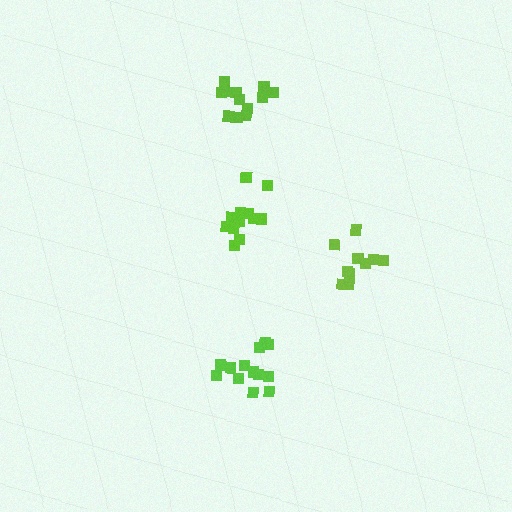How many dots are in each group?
Group 1: 12 dots, Group 2: 13 dots, Group 3: 10 dots, Group 4: 12 dots (47 total).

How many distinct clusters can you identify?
There are 4 distinct clusters.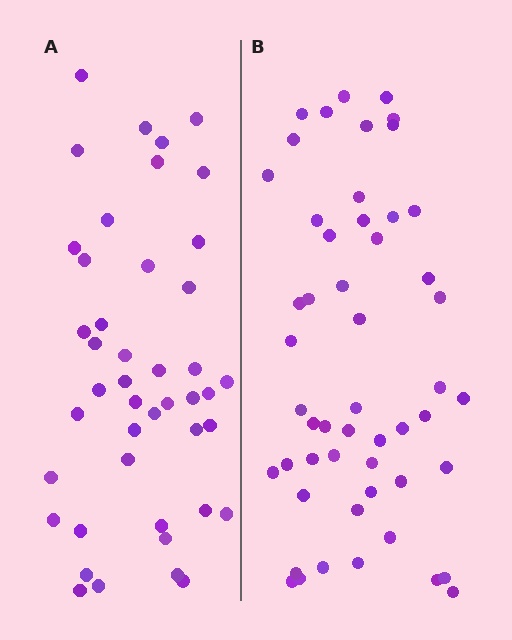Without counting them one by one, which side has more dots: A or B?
Region B (the right region) has more dots.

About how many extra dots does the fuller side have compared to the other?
Region B has roughly 8 or so more dots than region A.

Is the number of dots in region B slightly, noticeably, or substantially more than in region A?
Region B has only slightly more — the two regions are fairly close. The ratio is roughly 1.2 to 1.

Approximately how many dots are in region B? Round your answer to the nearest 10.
About 50 dots. (The exact count is 52, which rounds to 50.)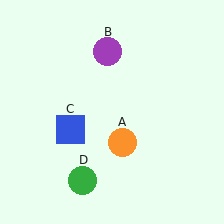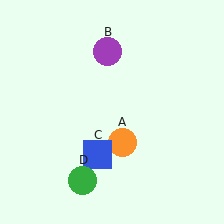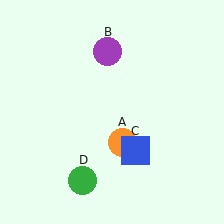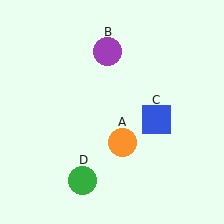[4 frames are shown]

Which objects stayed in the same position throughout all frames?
Orange circle (object A) and purple circle (object B) and green circle (object D) remained stationary.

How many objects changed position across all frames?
1 object changed position: blue square (object C).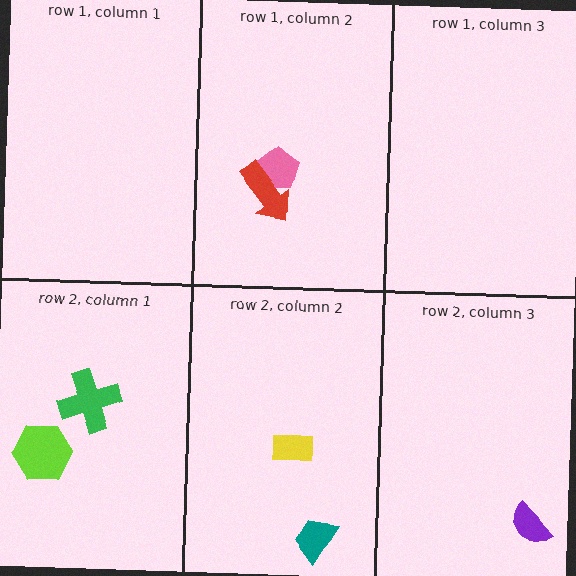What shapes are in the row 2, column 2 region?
The yellow rectangle, the teal trapezoid.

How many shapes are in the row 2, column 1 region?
2.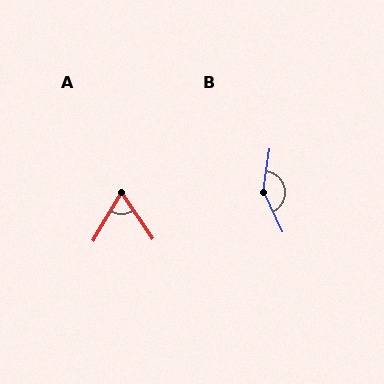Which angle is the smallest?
A, at approximately 64 degrees.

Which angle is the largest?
B, at approximately 147 degrees.